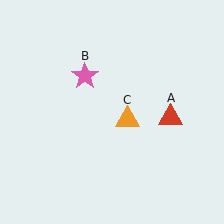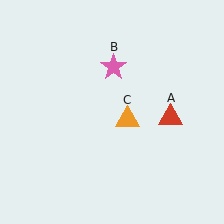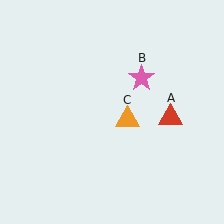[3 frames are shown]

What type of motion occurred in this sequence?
The pink star (object B) rotated clockwise around the center of the scene.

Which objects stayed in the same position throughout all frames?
Red triangle (object A) and orange triangle (object C) remained stationary.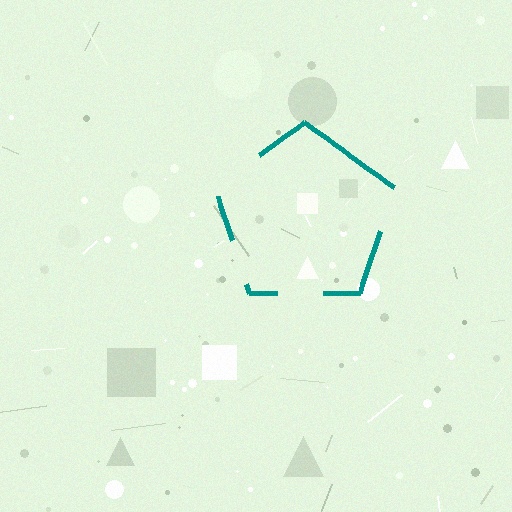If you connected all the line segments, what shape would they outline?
They would outline a pentagon.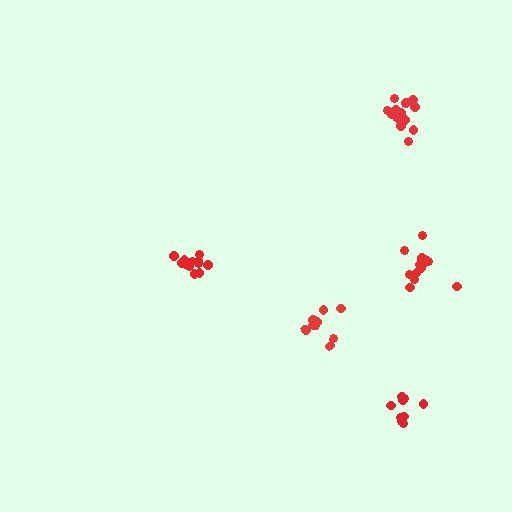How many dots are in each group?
Group 1: 16 dots, Group 2: 10 dots, Group 3: 15 dots, Group 4: 13 dots, Group 5: 10 dots (64 total).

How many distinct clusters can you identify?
There are 5 distinct clusters.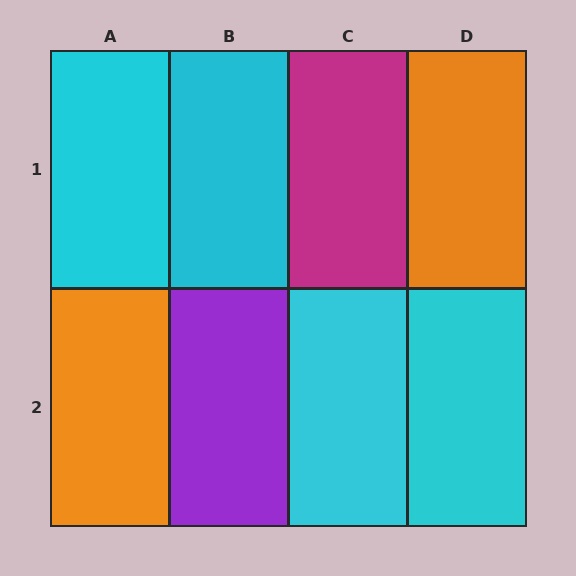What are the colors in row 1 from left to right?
Cyan, cyan, magenta, orange.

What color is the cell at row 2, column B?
Purple.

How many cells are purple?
1 cell is purple.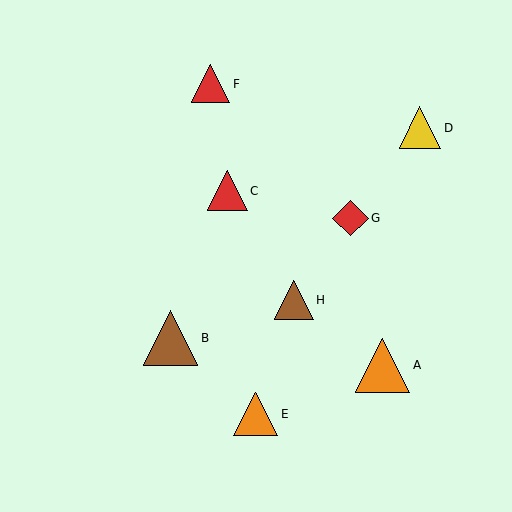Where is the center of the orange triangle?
The center of the orange triangle is at (383, 365).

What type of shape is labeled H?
Shape H is a brown triangle.